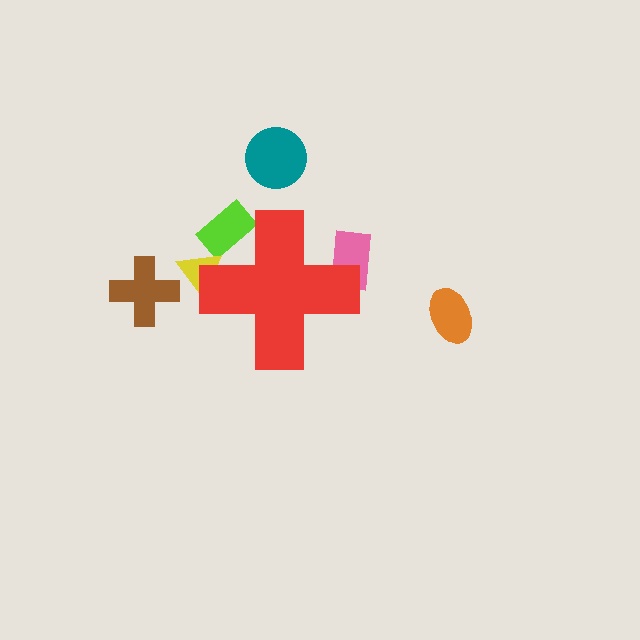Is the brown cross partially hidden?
No, the brown cross is fully visible.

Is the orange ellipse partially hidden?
No, the orange ellipse is fully visible.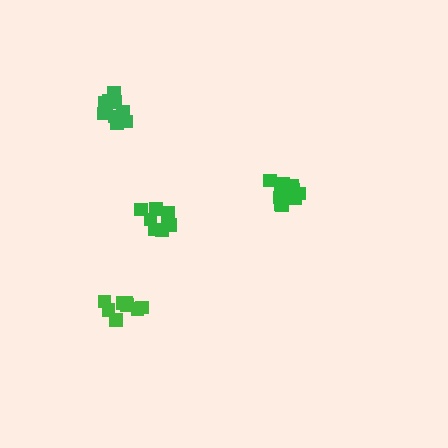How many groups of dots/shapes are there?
There are 4 groups.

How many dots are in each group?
Group 1: 14 dots, Group 2: 8 dots, Group 3: 9 dots, Group 4: 10 dots (41 total).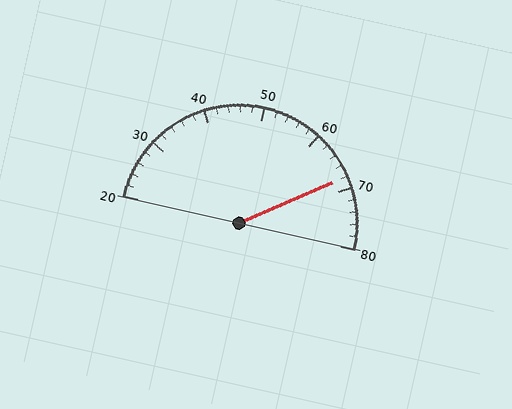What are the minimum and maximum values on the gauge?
The gauge ranges from 20 to 80.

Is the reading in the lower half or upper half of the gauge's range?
The reading is in the upper half of the range (20 to 80).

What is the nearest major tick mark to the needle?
The nearest major tick mark is 70.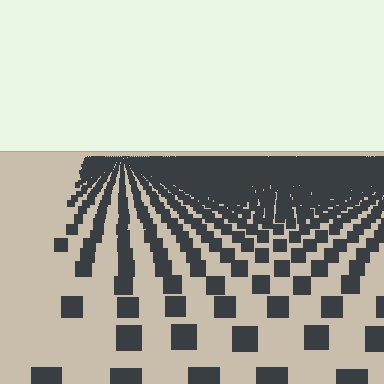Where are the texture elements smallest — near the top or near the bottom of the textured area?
Near the top.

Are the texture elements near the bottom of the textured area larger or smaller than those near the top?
Larger. Near the bottom, elements are closer to the viewer and appear at a bigger on-screen size.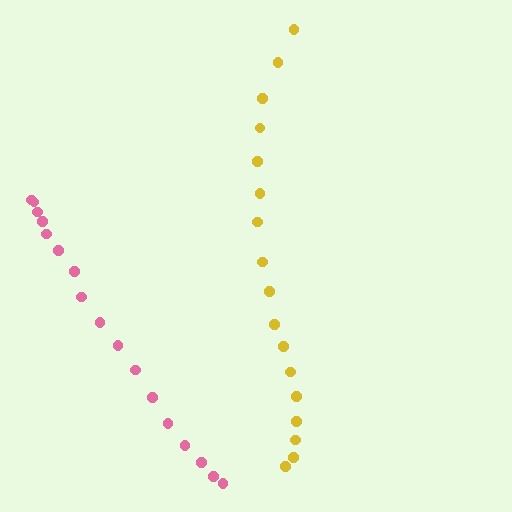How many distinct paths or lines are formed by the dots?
There are 2 distinct paths.